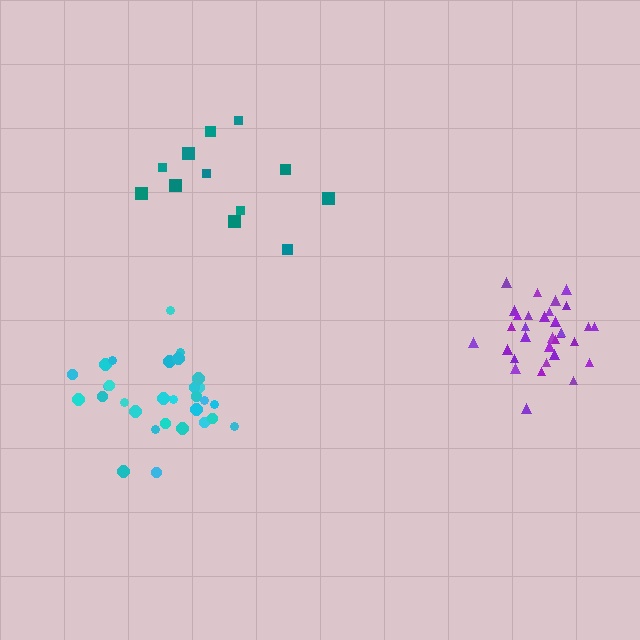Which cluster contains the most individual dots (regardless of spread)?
Purple (33).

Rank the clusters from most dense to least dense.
purple, cyan, teal.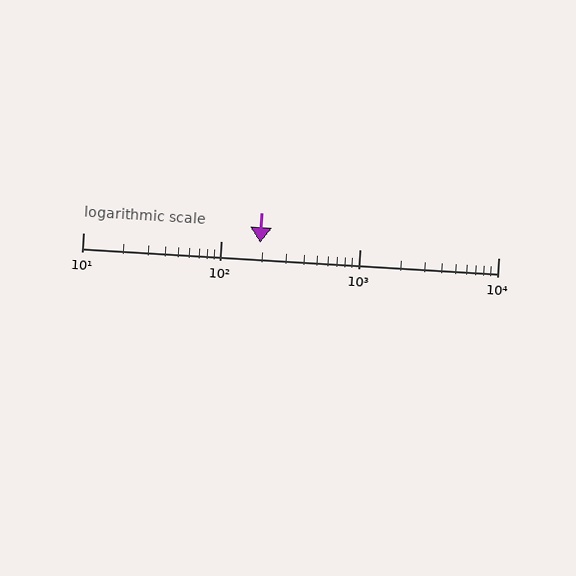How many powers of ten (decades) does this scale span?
The scale spans 3 decades, from 10 to 10000.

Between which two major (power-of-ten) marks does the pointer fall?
The pointer is between 100 and 1000.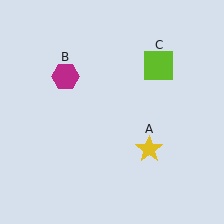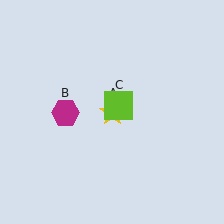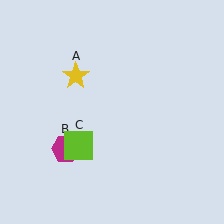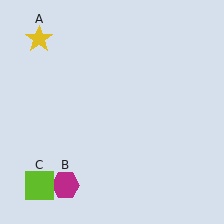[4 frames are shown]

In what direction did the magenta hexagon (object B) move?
The magenta hexagon (object B) moved down.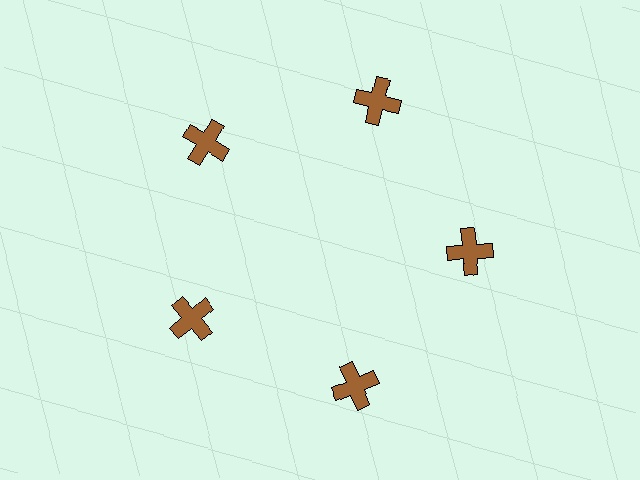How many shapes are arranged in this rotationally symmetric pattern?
There are 5 shapes, arranged in 5 groups of 1.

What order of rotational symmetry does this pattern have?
This pattern has 5-fold rotational symmetry.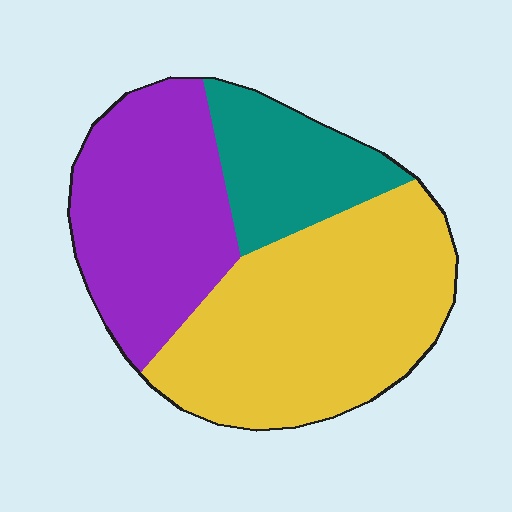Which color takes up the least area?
Teal, at roughly 20%.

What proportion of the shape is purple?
Purple covers roughly 35% of the shape.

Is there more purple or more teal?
Purple.